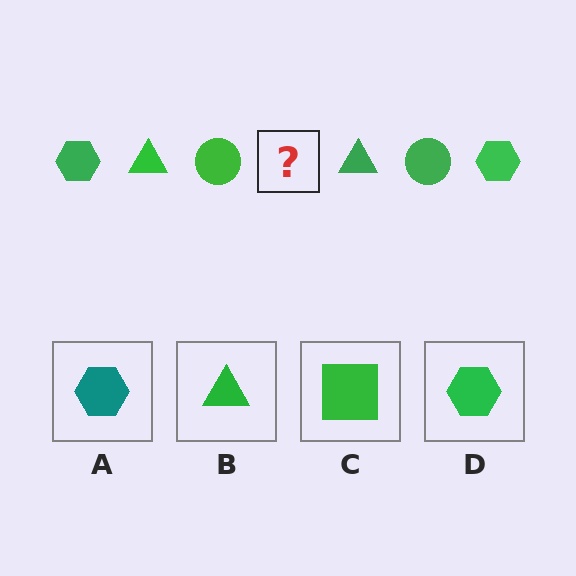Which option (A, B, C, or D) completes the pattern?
D.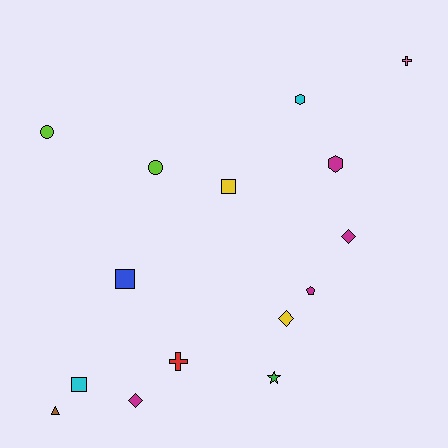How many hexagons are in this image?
There are 2 hexagons.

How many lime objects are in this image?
There are 2 lime objects.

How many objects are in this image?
There are 15 objects.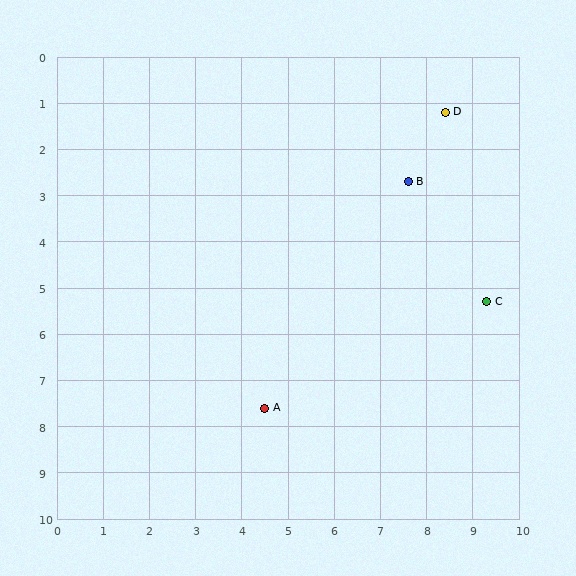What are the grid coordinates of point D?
Point D is at approximately (8.4, 1.2).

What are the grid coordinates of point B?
Point B is at approximately (7.6, 2.7).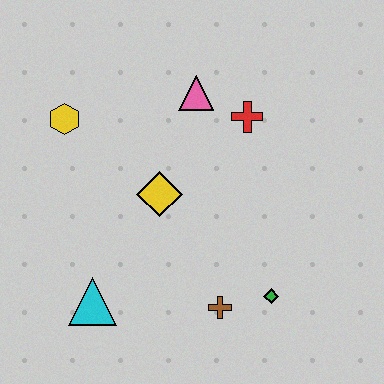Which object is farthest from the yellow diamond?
The green diamond is farthest from the yellow diamond.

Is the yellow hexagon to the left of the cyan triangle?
Yes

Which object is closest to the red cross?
The pink triangle is closest to the red cross.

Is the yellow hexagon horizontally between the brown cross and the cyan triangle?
No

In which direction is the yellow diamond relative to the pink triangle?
The yellow diamond is below the pink triangle.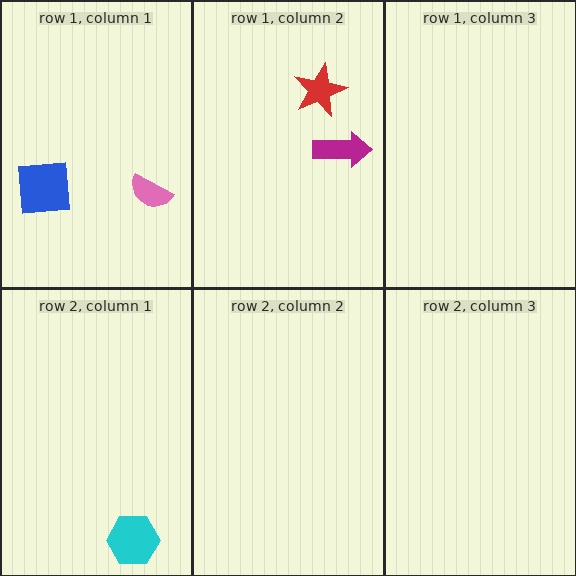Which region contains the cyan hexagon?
The row 2, column 1 region.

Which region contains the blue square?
The row 1, column 1 region.